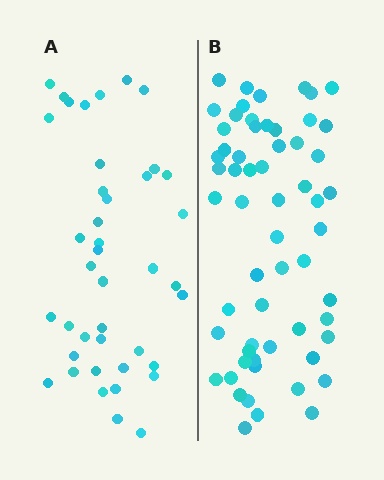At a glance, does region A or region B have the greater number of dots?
Region B (the right region) has more dots.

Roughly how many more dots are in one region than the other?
Region B has approximately 20 more dots than region A.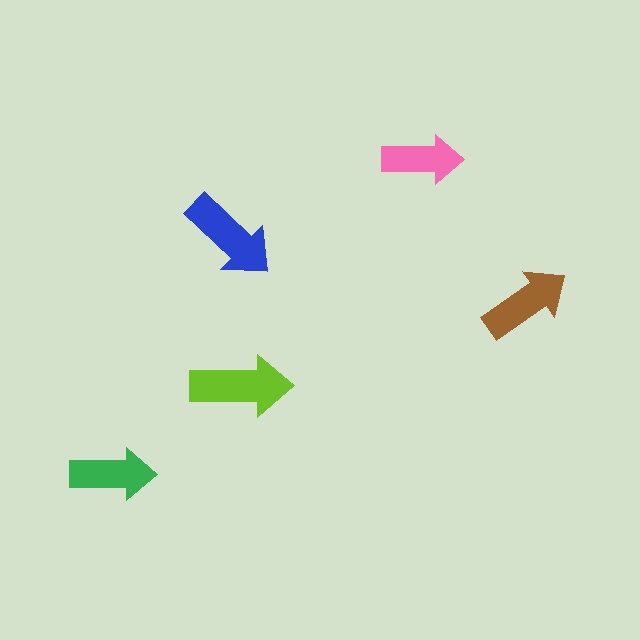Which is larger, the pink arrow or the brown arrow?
The brown one.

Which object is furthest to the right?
The brown arrow is rightmost.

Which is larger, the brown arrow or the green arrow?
The brown one.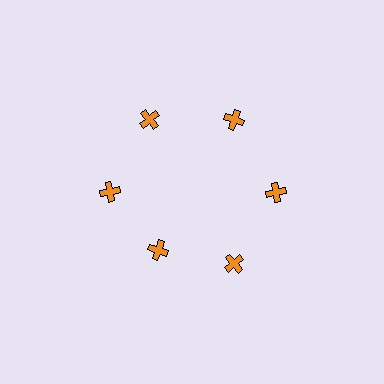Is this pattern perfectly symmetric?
No. The 6 orange crosses are arranged in a ring, but one element near the 7 o'clock position is pulled inward toward the center, breaking the 6-fold rotational symmetry.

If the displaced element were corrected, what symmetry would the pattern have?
It would have 6-fold rotational symmetry — the pattern would map onto itself every 60 degrees.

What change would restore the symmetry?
The symmetry would be restored by moving it outward, back onto the ring so that all 6 crosses sit at equal angles and equal distance from the center.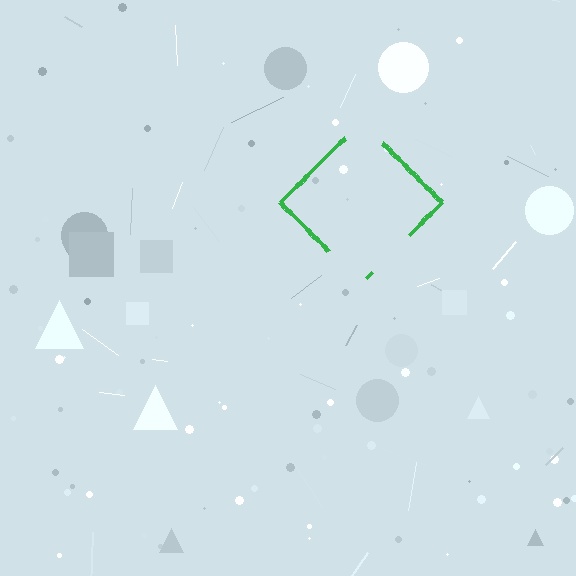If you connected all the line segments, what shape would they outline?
They would outline a diamond.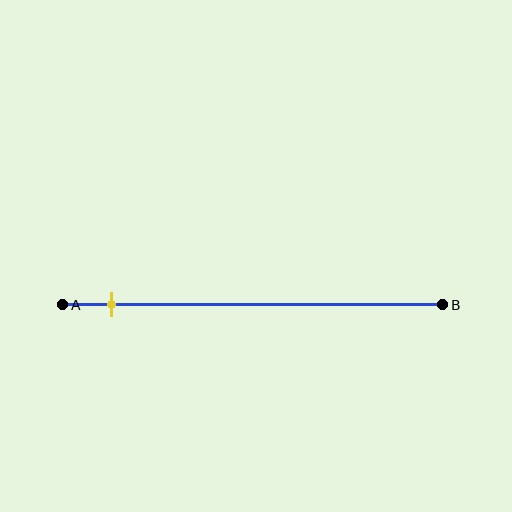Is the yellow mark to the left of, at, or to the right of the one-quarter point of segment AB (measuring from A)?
The yellow mark is to the left of the one-quarter point of segment AB.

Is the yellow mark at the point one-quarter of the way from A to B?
No, the mark is at about 15% from A, not at the 25% one-quarter point.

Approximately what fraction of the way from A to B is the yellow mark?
The yellow mark is approximately 15% of the way from A to B.